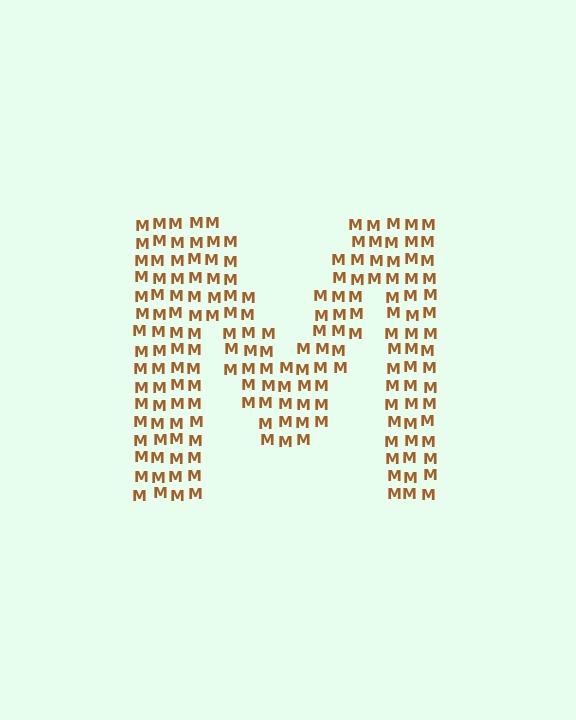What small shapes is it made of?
It is made of small letter M's.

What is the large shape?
The large shape is the letter M.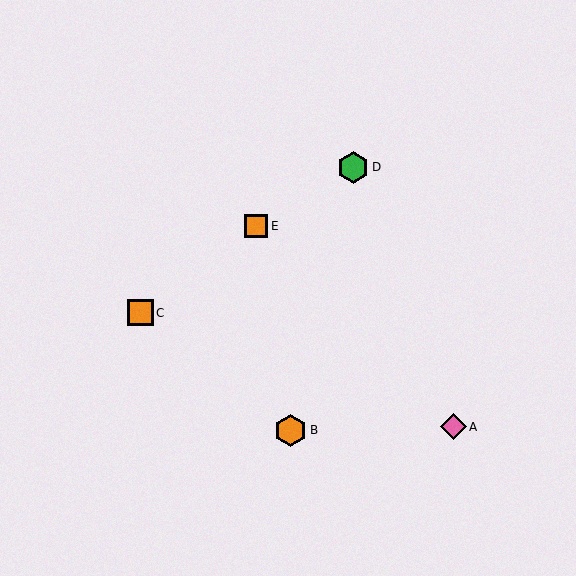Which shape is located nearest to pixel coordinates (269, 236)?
The orange square (labeled E) at (256, 226) is nearest to that location.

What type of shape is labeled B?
Shape B is an orange hexagon.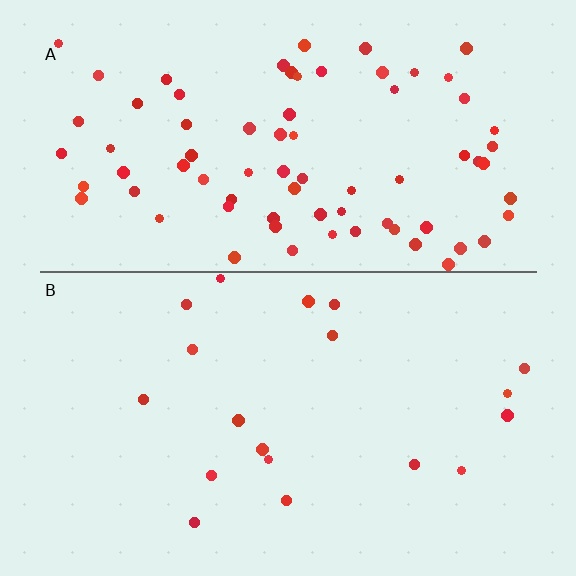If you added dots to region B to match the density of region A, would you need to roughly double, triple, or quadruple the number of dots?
Approximately quadruple.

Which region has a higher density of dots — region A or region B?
A (the top).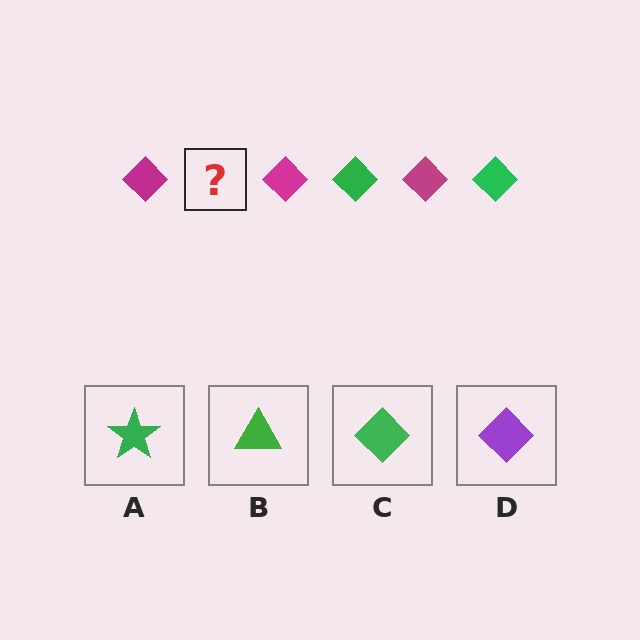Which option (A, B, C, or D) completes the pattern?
C.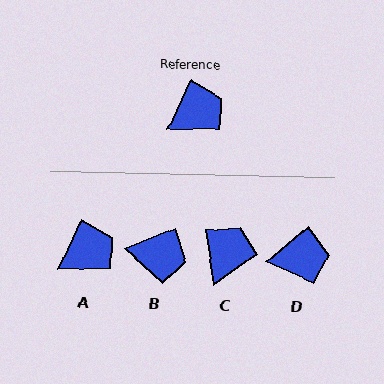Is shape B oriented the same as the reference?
No, it is off by about 44 degrees.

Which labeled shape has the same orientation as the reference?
A.